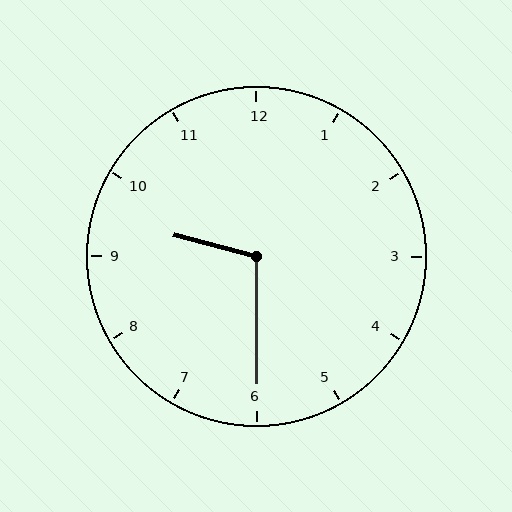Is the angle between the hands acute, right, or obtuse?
It is obtuse.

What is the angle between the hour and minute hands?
Approximately 105 degrees.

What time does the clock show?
9:30.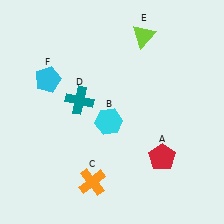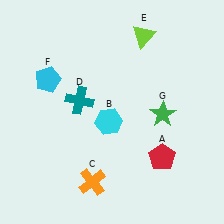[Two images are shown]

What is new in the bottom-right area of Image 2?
A green star (G) was added in the bottom-right area of Image 2.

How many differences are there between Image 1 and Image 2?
There is 1 difference between the two images.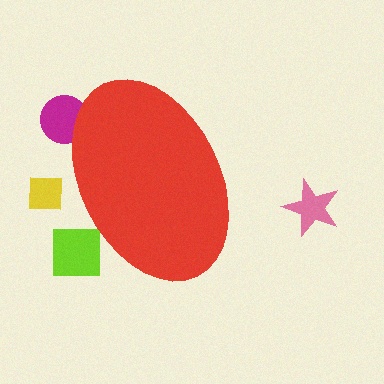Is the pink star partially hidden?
No, the pink star is fully visible.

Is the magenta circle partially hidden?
Yes, the magenta circle is partially hidden behind the red ellipse.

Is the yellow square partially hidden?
Yes, the yellow square is partially hidden behind the red ellipse.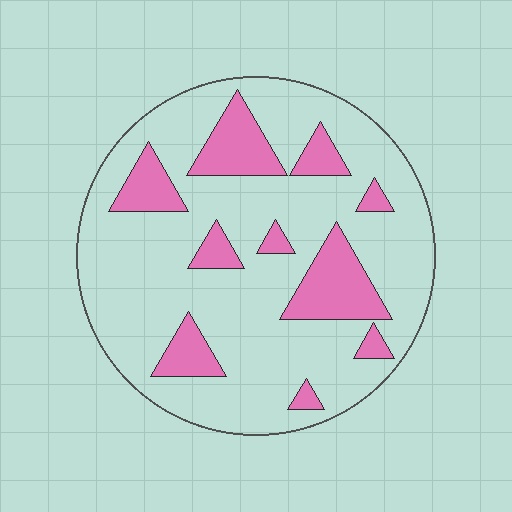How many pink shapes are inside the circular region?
10.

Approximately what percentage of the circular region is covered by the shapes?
Approximately 20%.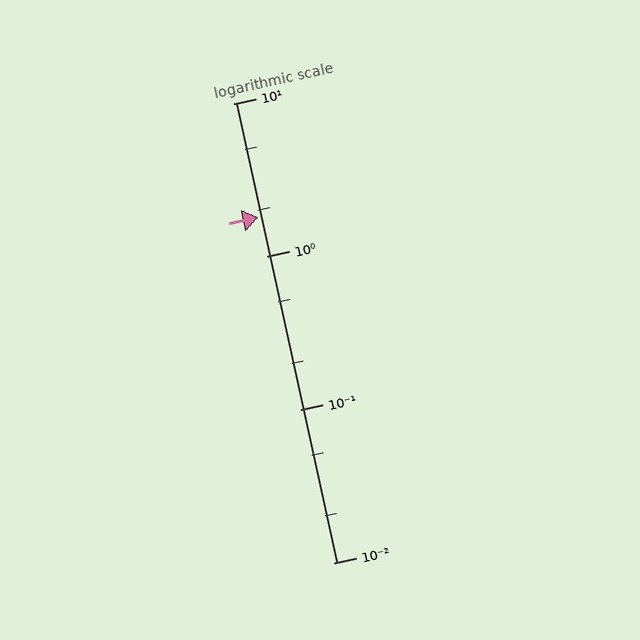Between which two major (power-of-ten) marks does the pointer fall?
The pointer is between 1 and 10.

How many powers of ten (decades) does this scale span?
The scale spans 3 decades, from 0.01 to 10.